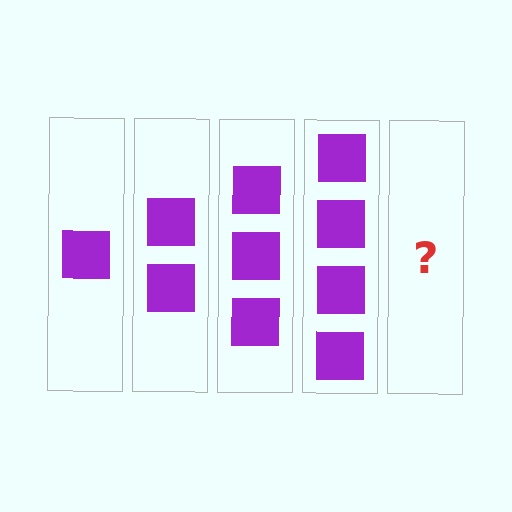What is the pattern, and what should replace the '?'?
The pattern is that each step adds one more square. The '?' should be 5 squares.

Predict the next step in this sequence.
The next step is 5 squares.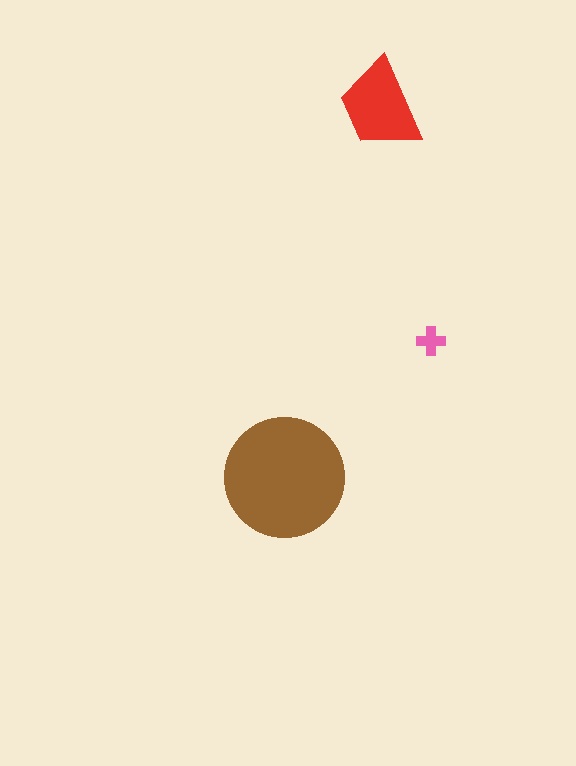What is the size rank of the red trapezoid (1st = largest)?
2nd.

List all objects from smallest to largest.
The pink cross, the red trapezoid, the brown circle.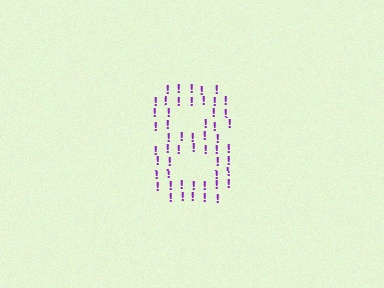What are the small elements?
The small elements are exclamation marks.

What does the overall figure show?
The overall figure shows the digit 8.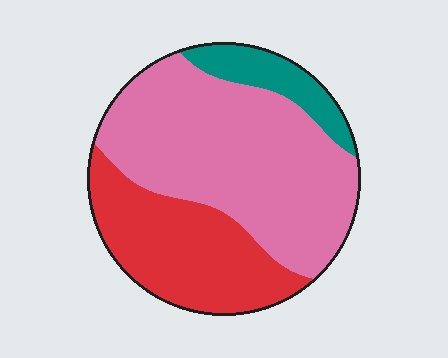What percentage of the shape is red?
Red takes up about one third (1/3) of the shape.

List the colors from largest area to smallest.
From largest to smallest: pink, red, teal.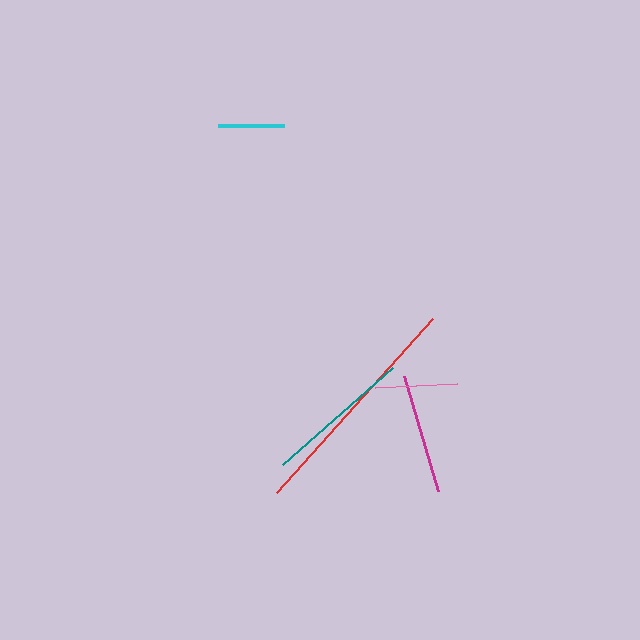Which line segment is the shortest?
The cyan line is the shortest at approximately 66 pixels.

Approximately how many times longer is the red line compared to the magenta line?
The red line is approximately 1.9 times the length of the magenta line.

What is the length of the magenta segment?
The magenta segment is approximately 120 pixels long.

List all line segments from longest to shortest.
From longest to shortest: red, teal, magenta, pink, cyan.